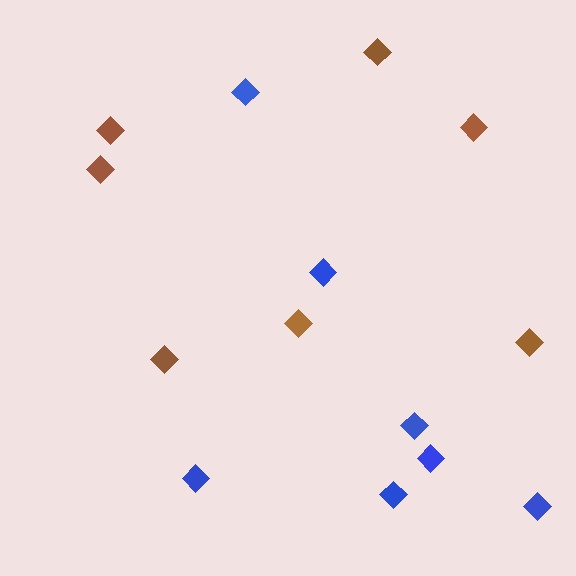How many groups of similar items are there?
There are 2 groups: one group of brown diamonds (7) and one group of blue diamonds (7).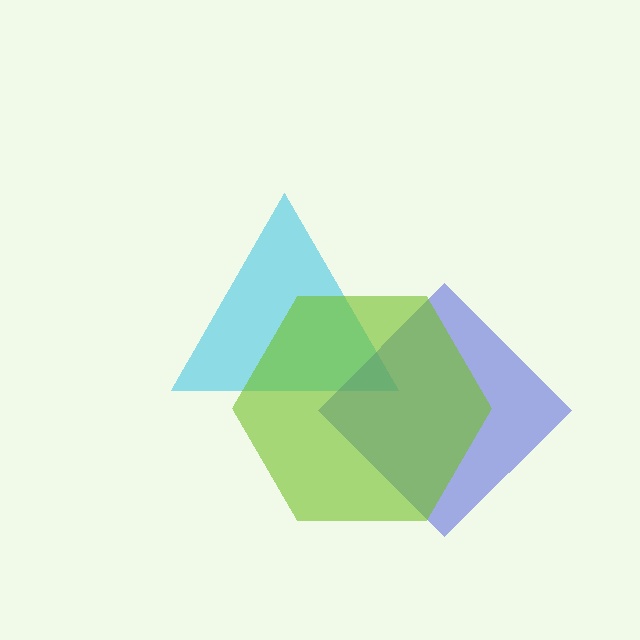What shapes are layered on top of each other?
The layered shapes are: a cyan triangle, a blue diamond, a lime hexagon.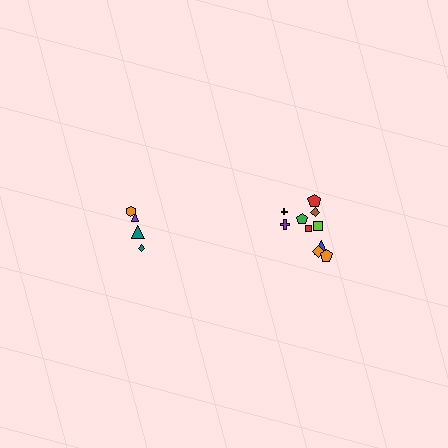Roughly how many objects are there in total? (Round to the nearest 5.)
Roughly 15 objects in total.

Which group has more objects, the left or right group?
The right group.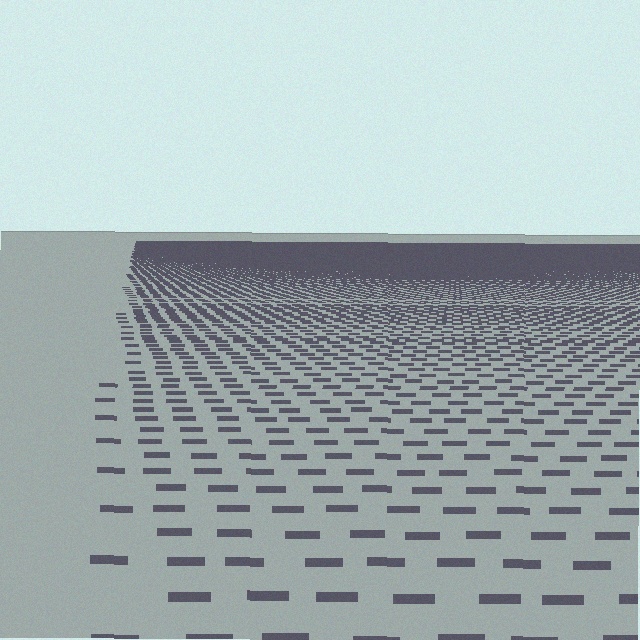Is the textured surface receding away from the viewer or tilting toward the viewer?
The surface is receding away from the viewer. Texture elements get smaller and denser toward the top.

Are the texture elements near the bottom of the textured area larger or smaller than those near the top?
Larger. Near the bottom, elements are closer to the viewer and appear at a bigger on-screen size.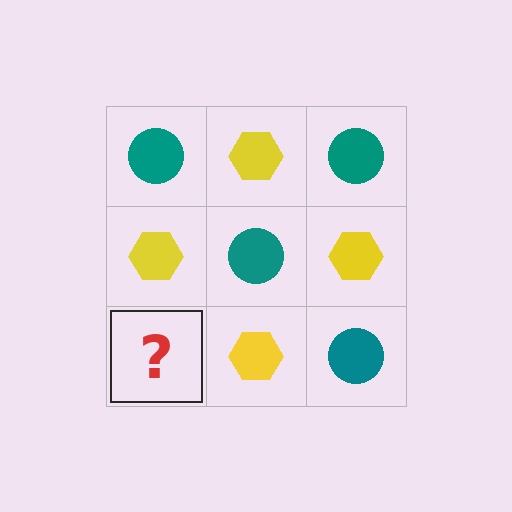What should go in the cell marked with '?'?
The missing cell should contain a teal circle.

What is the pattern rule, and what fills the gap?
The rule is that it alternates teal circle and yellow hexagon in a checkerboard pattern. The gap should be filled with a teal circle.